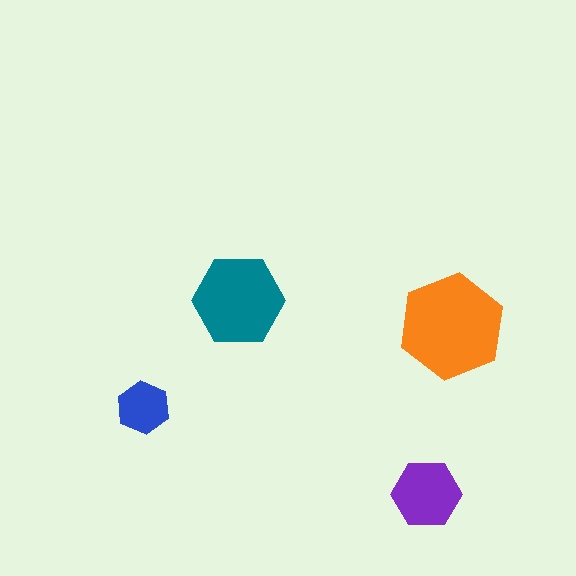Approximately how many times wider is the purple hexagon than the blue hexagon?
About 1.5 times wider.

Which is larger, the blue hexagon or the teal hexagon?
The teal one.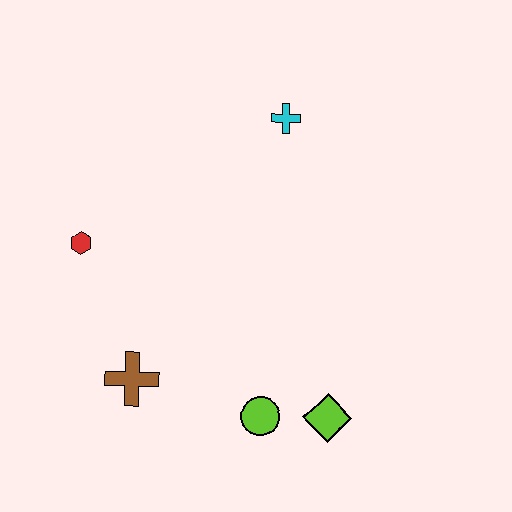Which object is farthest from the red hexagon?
The lime diamond is farthest from the red hexagon.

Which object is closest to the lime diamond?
The lime circle is closest to the lime diamond.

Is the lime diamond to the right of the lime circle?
Yes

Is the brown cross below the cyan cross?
Yes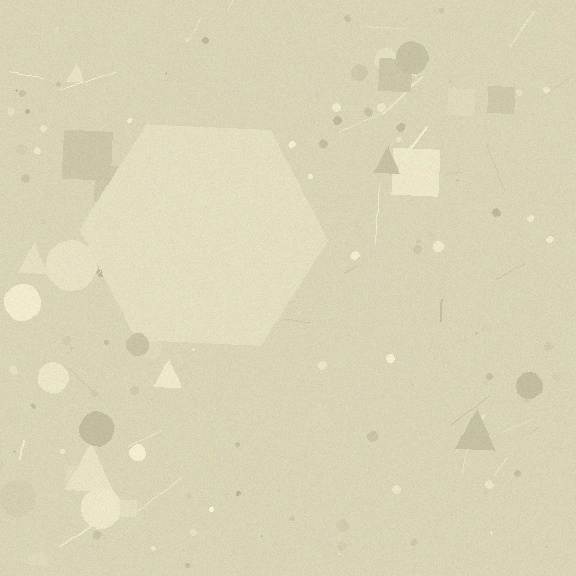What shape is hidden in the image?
A hexagon is hidden in the image.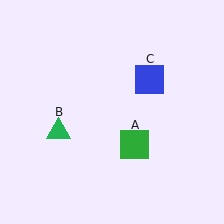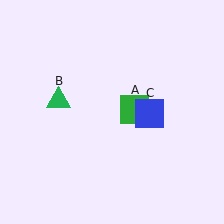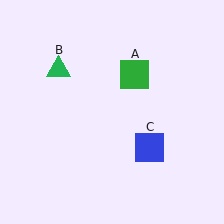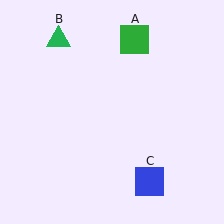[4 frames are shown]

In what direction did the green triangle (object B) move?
The green triangle (object B) moved up.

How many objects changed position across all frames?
3 objects changed position: green square (object A), green triangle (object B), blue square (object C).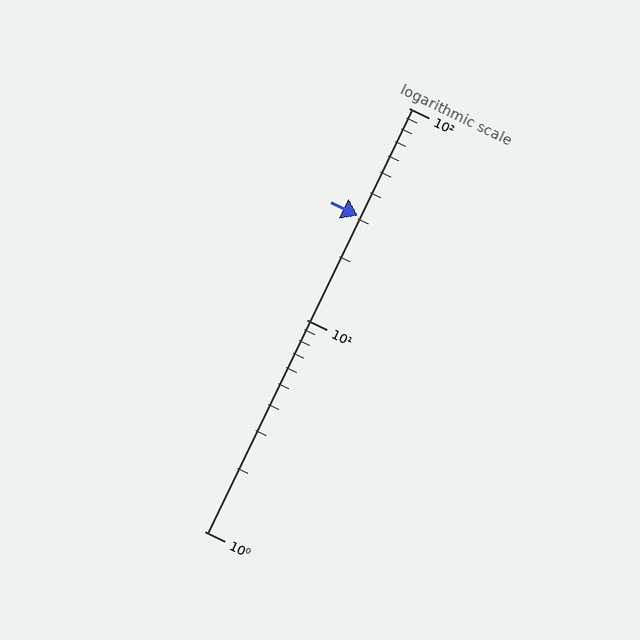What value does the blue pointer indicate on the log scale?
The pointer indicates approximately 31.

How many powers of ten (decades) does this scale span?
The scale spans 2 decades, from 1 to 100.